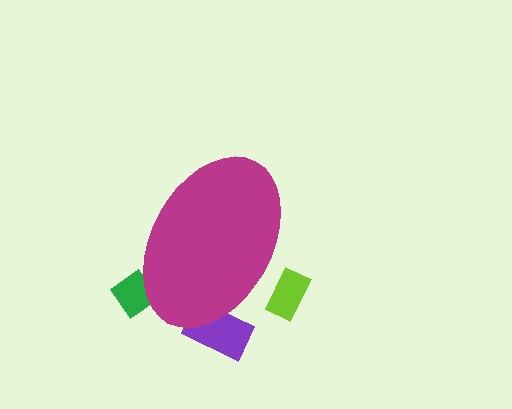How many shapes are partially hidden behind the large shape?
3 shapes are partially hidden.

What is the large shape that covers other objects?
A magenta ellipse.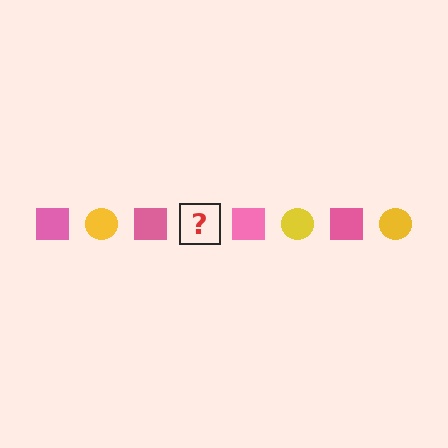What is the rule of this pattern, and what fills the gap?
The rule is that the pattern alternates between pink square and yellow circle. The gap should be filled with a yellow circle.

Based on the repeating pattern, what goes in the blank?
The blank should be a yellow circle.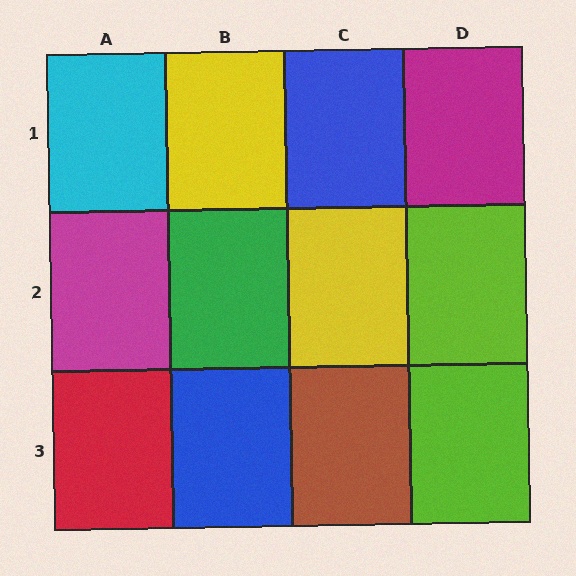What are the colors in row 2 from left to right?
Magenta, green, yellow, lime.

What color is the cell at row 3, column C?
Brown.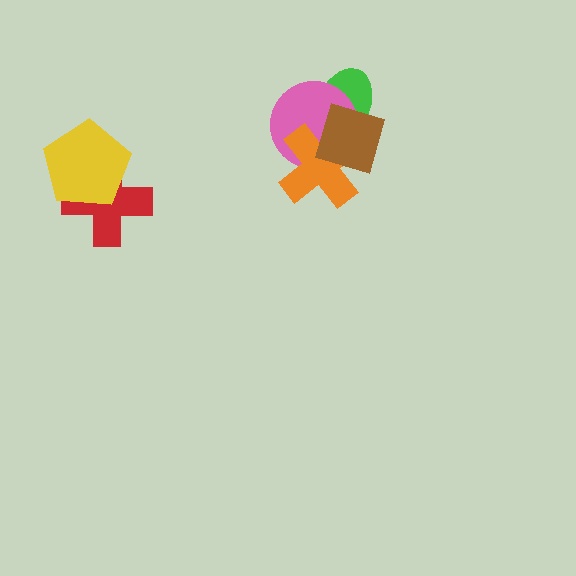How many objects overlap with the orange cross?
3 objects overlap with the orange cross.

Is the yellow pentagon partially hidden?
No, no other shape covers it.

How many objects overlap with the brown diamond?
3 objects overlap with the brown diamond.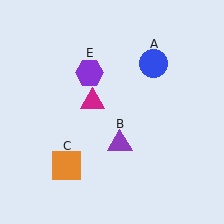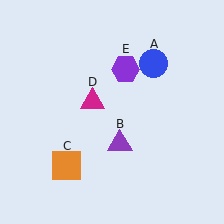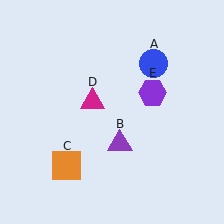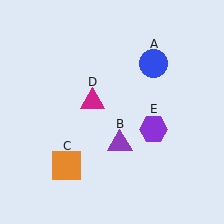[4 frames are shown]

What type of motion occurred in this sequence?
The purple hexagon (object E) rotated clockwise around the center of the scene.